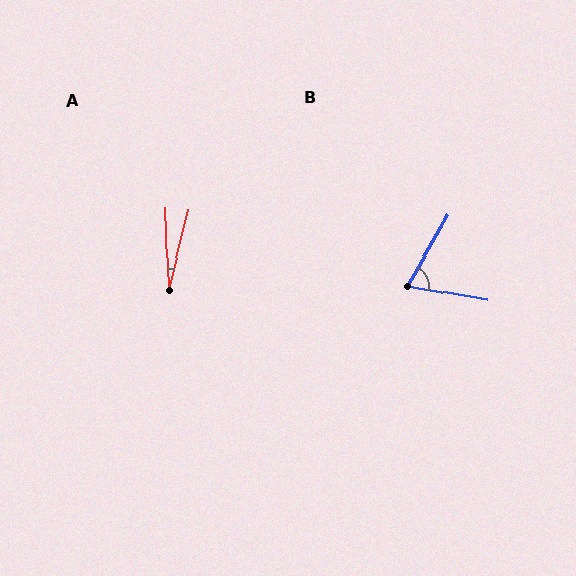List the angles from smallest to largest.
A (16°), B (70°).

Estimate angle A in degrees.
Approximately 16 degrees.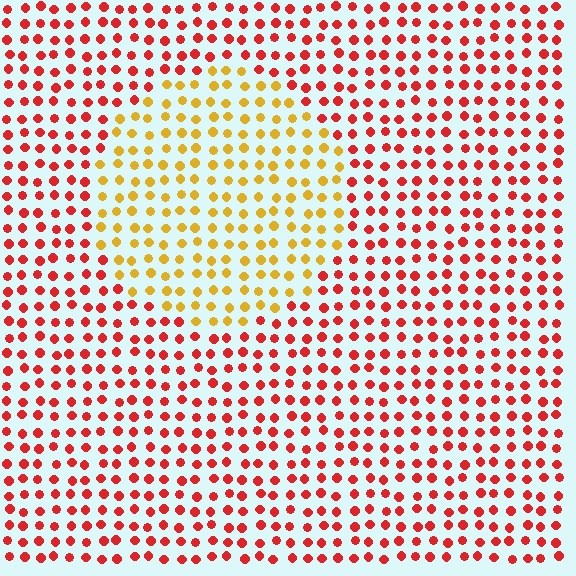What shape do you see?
I see a circle.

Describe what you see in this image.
The image is filled with small red elements in a uniform arrangement. A circle-shaped region is visible where the elements are tinted to a slightly different hue, forming a subtle color boundary.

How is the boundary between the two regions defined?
The boundary is defined purely by a slight shift in hue (about 47 degrees). Spacing, size, and orientation are identical on both sides.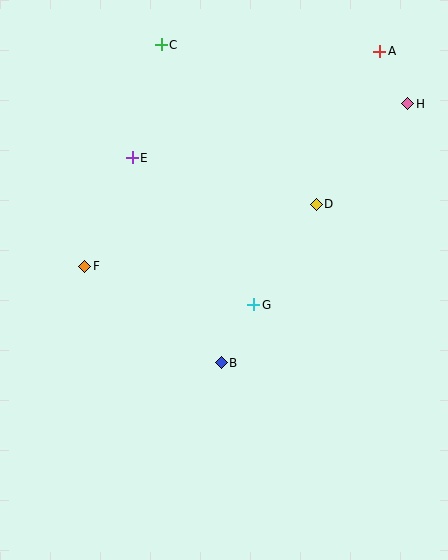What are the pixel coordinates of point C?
Point C is at (161, 45).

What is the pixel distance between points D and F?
The distance between D and F is 240 pixels.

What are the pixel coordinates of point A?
Point A is at (380, 51).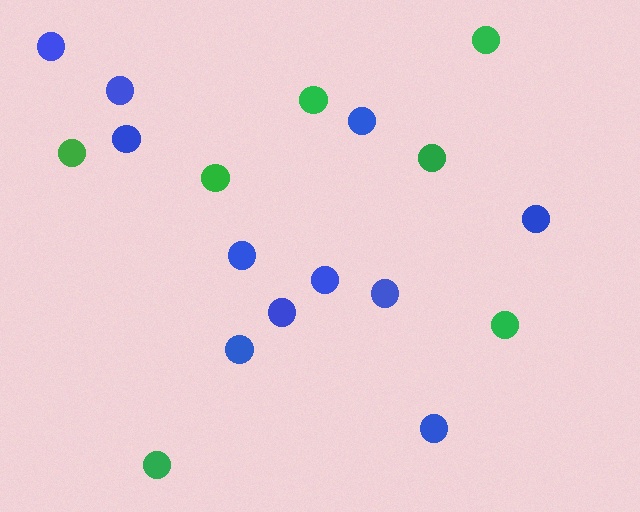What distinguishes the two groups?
There are 2 groups: one group of blue circles (11) and one group of green circles (7).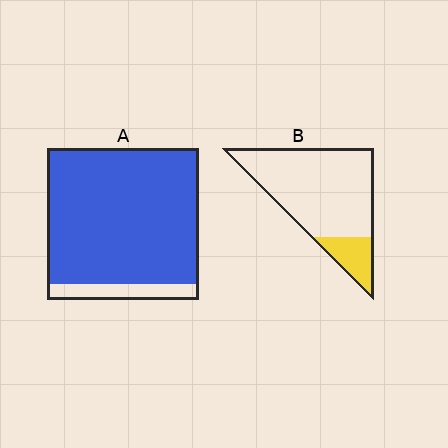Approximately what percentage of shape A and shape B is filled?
A is approximately 90% and B is approximately 15%.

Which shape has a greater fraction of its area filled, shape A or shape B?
Shape A.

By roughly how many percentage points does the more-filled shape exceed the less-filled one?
By roughly 70 percentage points (A over B).